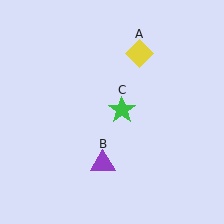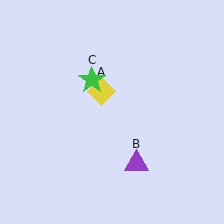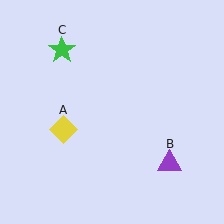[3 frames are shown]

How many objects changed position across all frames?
3 objects changed position: yellow diamond (object A), purple triangle (object B), green star (object C).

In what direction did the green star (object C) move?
The green star (object C) moved up and to the left.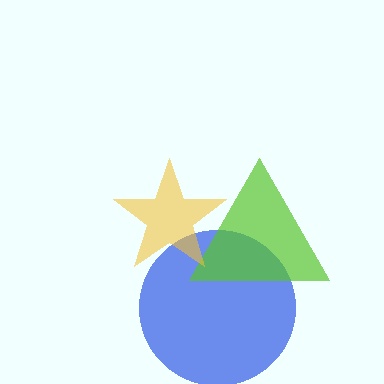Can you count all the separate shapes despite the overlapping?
Yes, there are 3 separate shapes.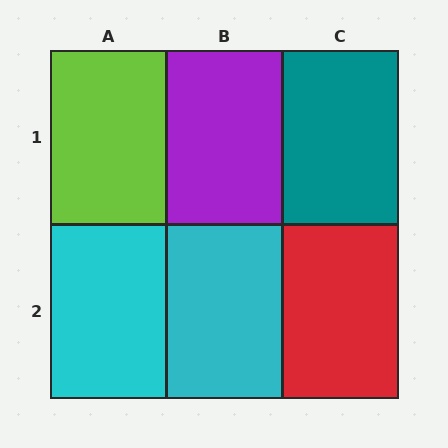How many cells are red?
1 cell is red.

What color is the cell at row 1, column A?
Lime.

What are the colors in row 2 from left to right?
Cyan, cyan, red.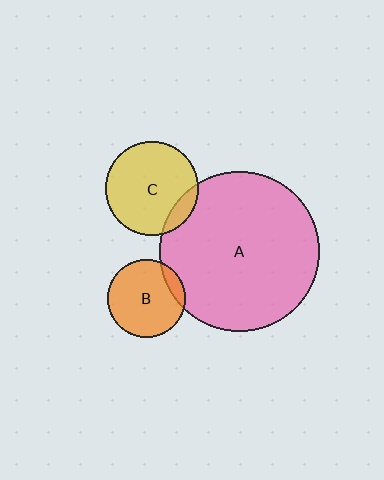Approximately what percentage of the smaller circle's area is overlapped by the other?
Approximately 10%.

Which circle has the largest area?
Circle A (pink).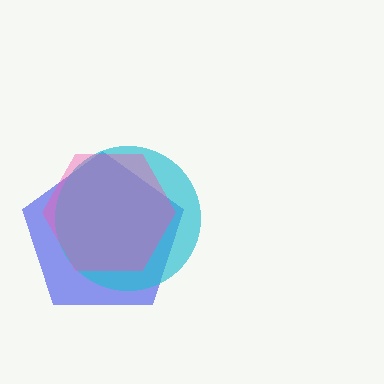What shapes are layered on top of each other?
The layered shapes are: a blue pentagon, a cyan circle, a pink hexagon.